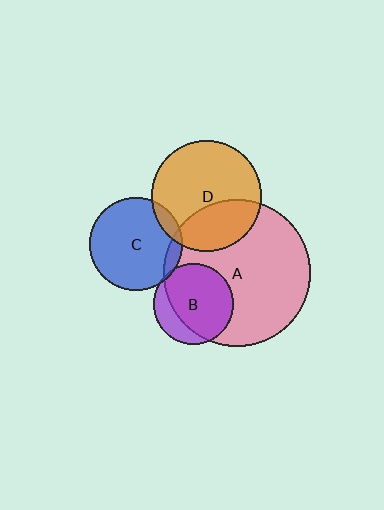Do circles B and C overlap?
Yes.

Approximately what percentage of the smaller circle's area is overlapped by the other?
Approximately 5%.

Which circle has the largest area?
Circle A (pink).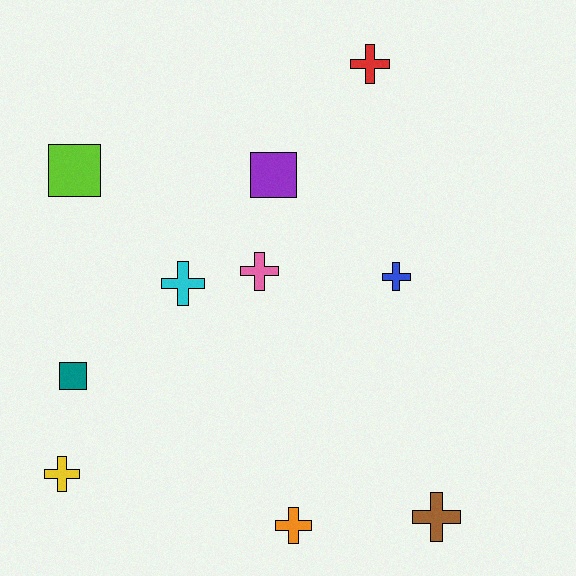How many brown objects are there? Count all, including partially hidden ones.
There is 1 brown object.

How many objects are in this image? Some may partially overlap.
There are 10 objects.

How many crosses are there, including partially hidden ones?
There are 7 crosses.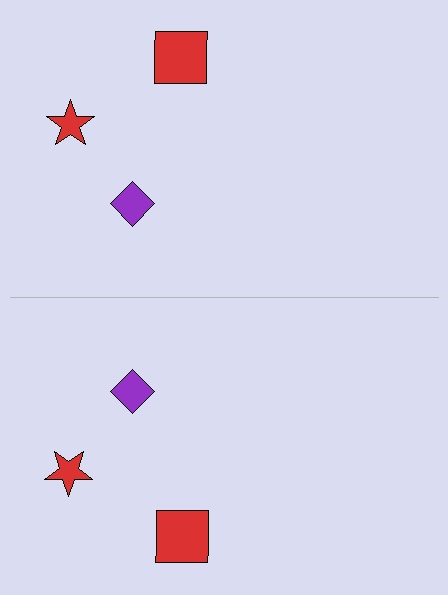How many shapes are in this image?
There are 6 shapes in this image.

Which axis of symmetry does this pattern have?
The pattern has a horizontal axis of symmetry running through the center of the image.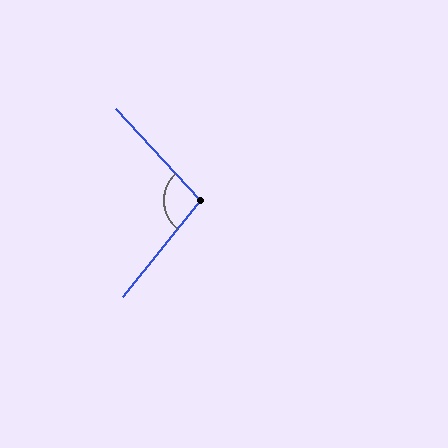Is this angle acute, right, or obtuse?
It is obtuse.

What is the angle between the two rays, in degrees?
Approximately 99 degrees.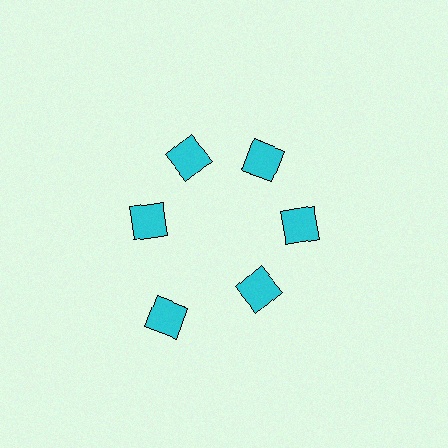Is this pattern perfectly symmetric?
No. The 6 cyan diamonds are arranged in a ring, but one element near the 7 o'clock position is pushed outward from the center, breaking the 6-fold rotational symmetry.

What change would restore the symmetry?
The symmetry would be restored by moving it inward, back onto the ring so that all 6 diamonds sit at equal angles and equal distance from the center.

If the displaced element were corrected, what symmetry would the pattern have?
It would have 6-fold rotational symmetry — the pattern would map onto itself every 60 degrees.